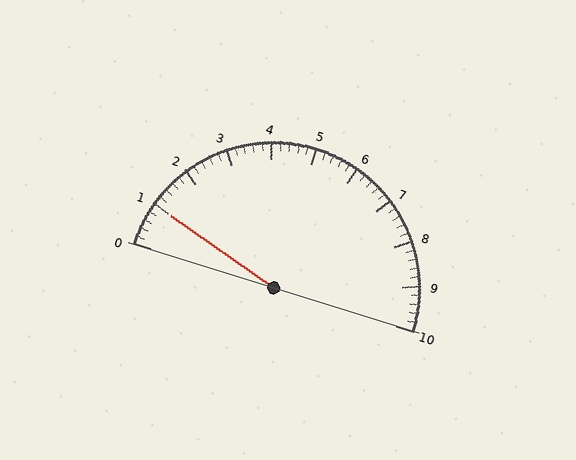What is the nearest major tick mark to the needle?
The nearest major tick mark is 1.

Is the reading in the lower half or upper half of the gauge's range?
The reading is in the lower half of the range (0 to 10).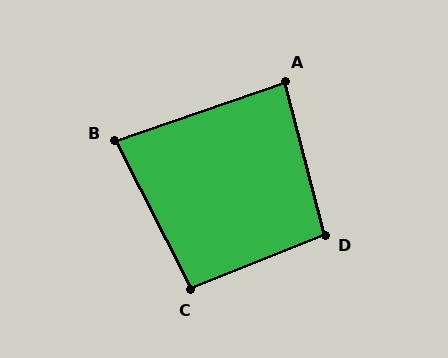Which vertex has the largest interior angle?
D, at approximately 98 degrees.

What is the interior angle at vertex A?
Approximately 85 degrees (approximately right).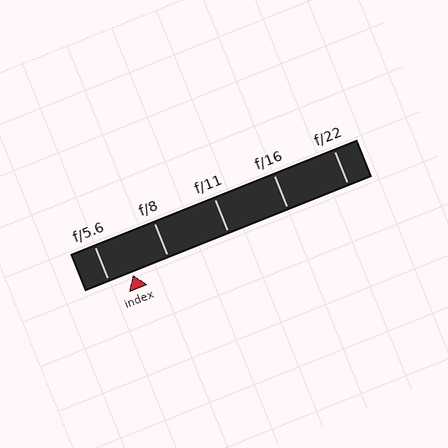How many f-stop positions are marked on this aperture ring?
There are 5 f-stop positions marked.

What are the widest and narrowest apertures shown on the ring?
The widest aperture shown is f/5.6 and the narrowest is f/22.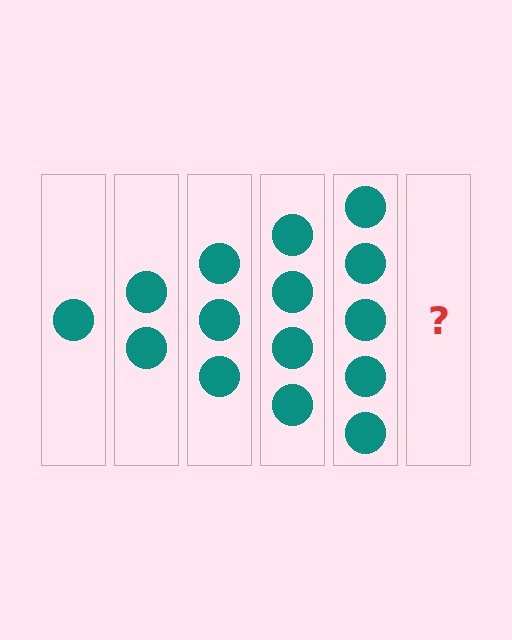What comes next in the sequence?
The next element should be 6 circles.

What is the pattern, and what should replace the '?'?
The pattern is that each step adds one more circle. The '?' should be 6 circles.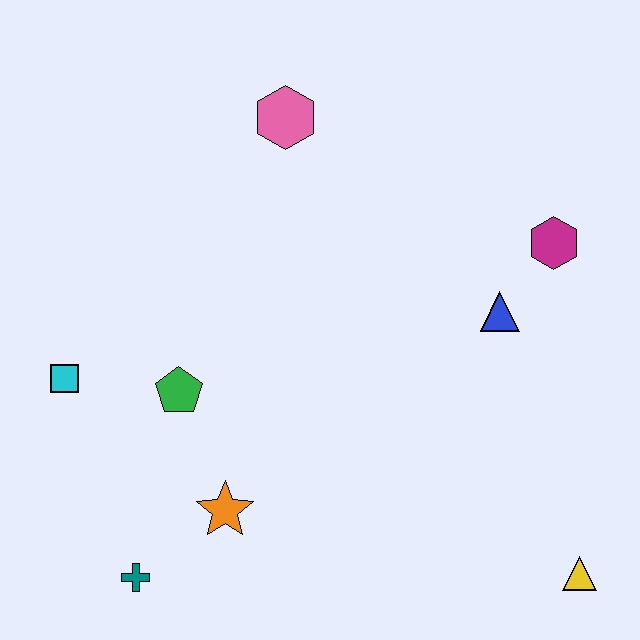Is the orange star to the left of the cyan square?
No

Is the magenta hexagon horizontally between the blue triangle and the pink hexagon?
No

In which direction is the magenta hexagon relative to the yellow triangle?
The magenta hexagon is above the yellow triangle.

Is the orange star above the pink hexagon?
No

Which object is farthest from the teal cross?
The magenta hexagon is farthest from the teal cross.